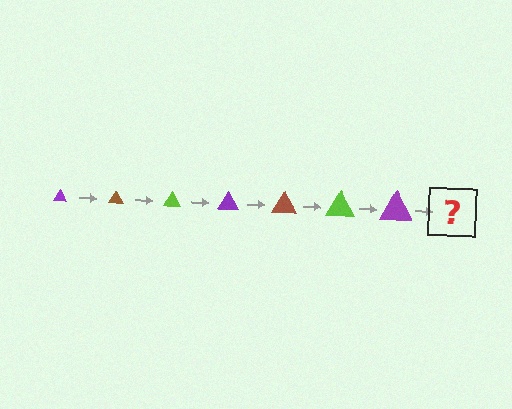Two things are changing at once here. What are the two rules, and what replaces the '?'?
The two rules are that the triangle grows larger each step and the color cycles through purple, brown, and lime. The '?' should be a brown triangle, larger than the previous one.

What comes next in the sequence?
The next element should be a brown triangle, larger than the previous one.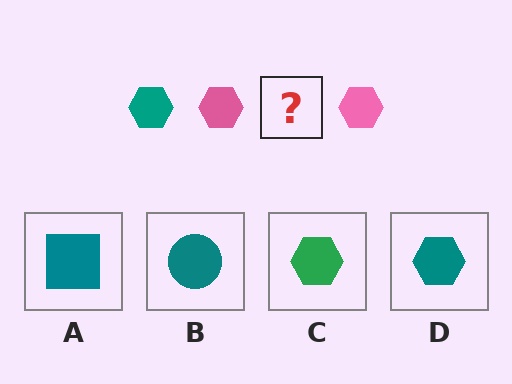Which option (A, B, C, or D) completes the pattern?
D.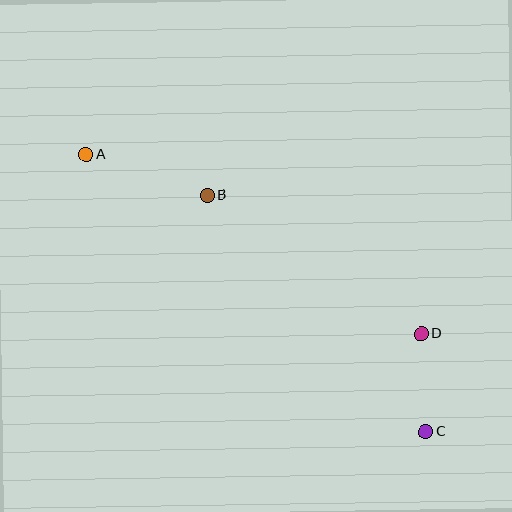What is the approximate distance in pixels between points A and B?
The distance between A and B is approximately 128 pixels.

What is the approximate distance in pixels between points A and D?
The distance between A and D is approximately 380 pixels.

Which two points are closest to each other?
Points C and D are closest to each other.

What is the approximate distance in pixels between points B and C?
The distance between B and C is approximately 322 pixels.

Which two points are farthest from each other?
Points A and C are farthest from each other.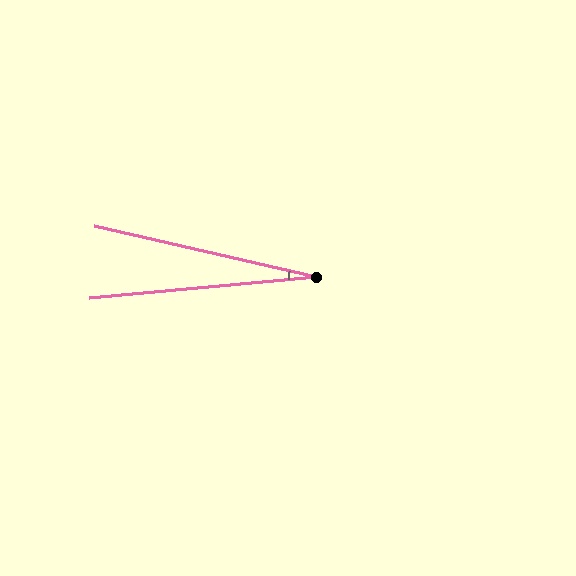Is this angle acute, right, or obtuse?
It is acute.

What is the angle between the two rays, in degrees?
Approximately 18 degrees.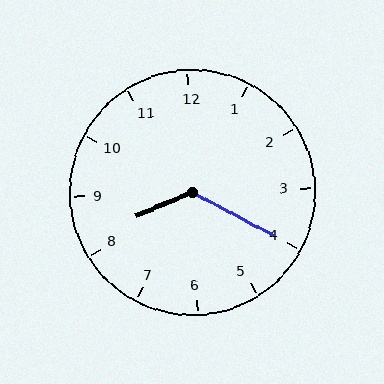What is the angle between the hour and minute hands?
Approximately 130 degrees.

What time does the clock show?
8:20.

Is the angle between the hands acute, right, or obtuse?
It is obtuse.